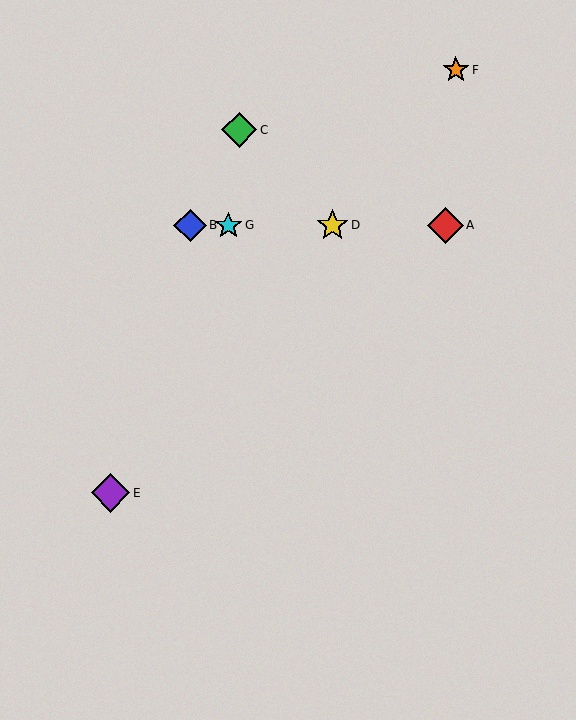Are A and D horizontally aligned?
Yes, both are at y≈225.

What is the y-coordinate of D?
Object D is at y≈225.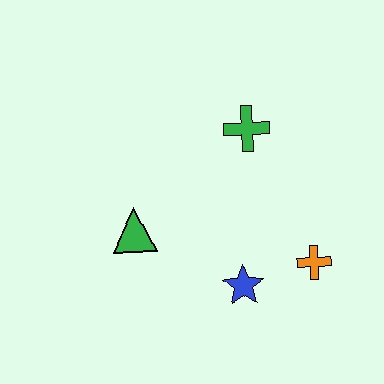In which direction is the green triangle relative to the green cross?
The green triangle is to the left of the green cross.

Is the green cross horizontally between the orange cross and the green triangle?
Yes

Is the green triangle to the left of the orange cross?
Yes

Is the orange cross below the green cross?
Yes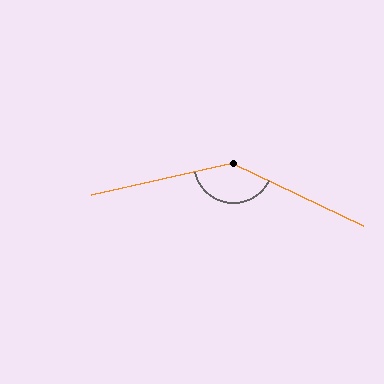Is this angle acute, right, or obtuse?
It is obtuse.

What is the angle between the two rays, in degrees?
Approximately 142 degrees.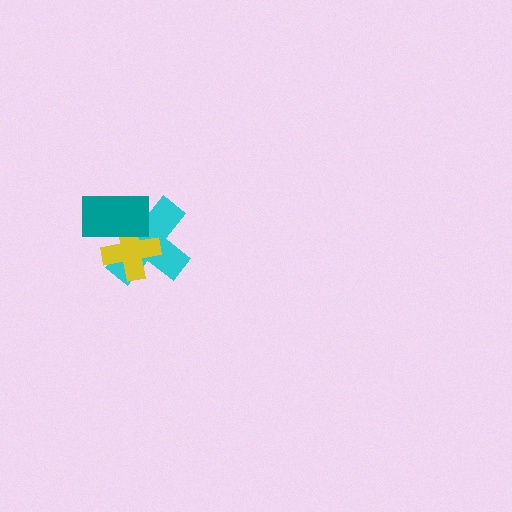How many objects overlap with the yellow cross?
2 objects overlap with the yellow cross.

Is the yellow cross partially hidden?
Yes, it is partially covered by another shape.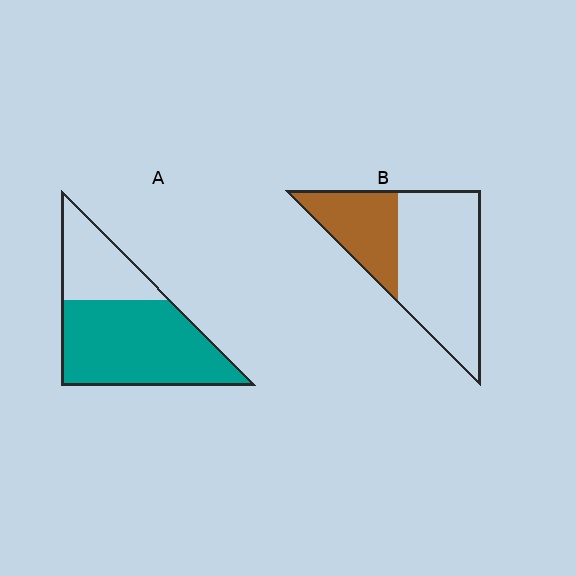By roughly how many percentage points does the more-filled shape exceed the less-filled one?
By roughly 35 percentage points (A over B).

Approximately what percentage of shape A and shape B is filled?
A is approximately 70% and B is approximately 35%.